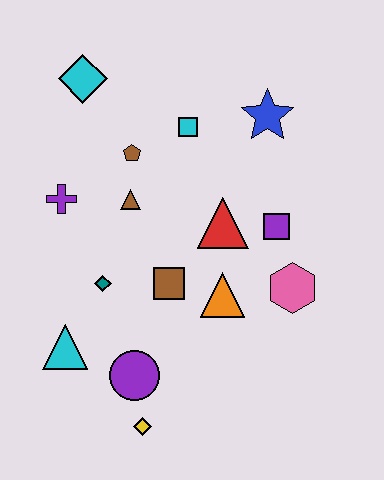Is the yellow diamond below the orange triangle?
Yes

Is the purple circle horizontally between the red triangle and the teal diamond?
Yes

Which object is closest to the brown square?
The orange triangle is closest to the brown square.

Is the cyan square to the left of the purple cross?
No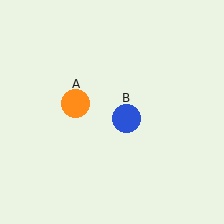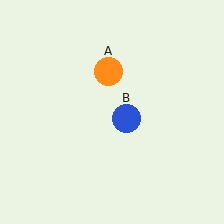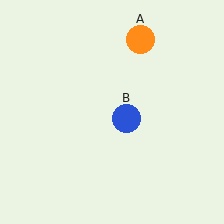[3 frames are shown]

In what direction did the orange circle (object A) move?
The orange circle (object A) moved up and to the right.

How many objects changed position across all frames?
1 object changed position: orange circle (object A).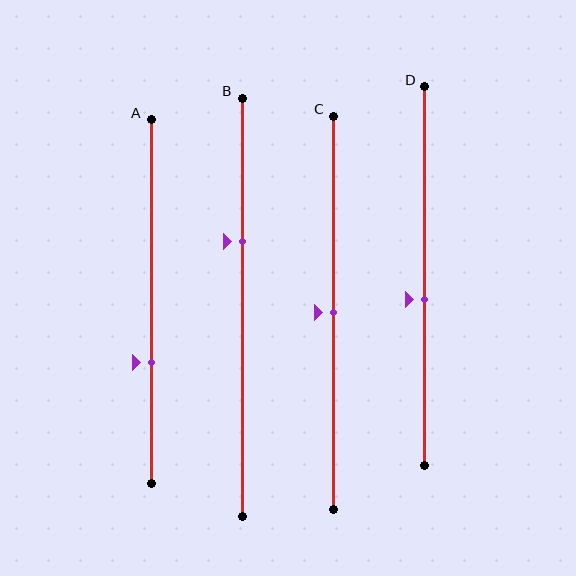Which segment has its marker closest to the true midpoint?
Segment C has its marker closest to the true midpoint.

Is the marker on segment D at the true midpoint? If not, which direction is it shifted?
No, the marker on segment D is shifted downward by about 6% of the segment length.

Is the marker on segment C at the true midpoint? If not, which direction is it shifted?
Yes, the marker on segment C is at the true midpoint.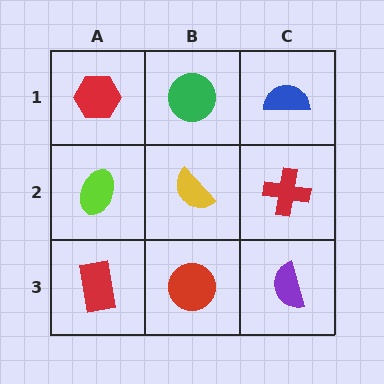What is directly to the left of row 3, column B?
A red rectangle.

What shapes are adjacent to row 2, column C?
A blue semicircle (row 1, column C), a purple semicircle (row 3, column C), a yellow semicircle (row 2, column B).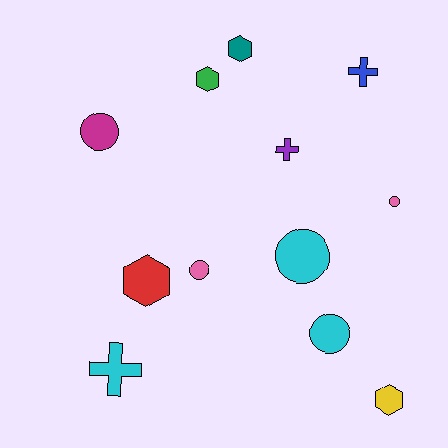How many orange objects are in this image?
There are no orange objects.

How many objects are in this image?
There are 12 objects.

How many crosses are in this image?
There are 3 crosses.